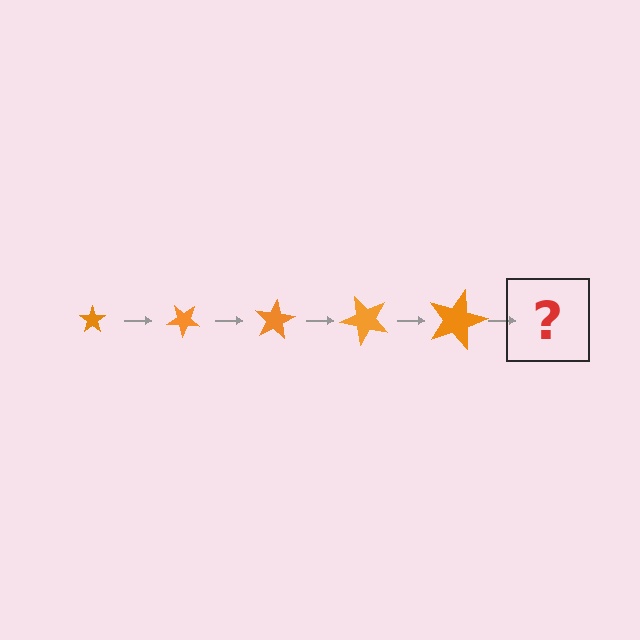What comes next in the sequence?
The next element should be a star, larger than the previous one and rotated 200 degrees from the start.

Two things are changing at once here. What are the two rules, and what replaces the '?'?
The two rules are that the star grows larger each step and it rotates 40 degrees each step. The '?' should be a star, larger than the previous one and rotated 200 degrees from the start.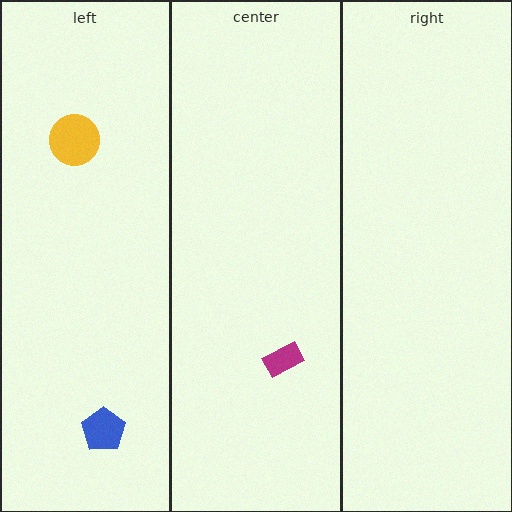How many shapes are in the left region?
2.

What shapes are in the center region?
The magenta rectangle.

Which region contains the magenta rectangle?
The center region.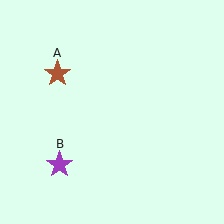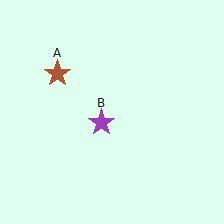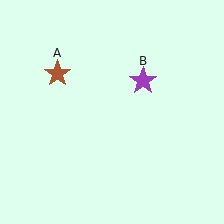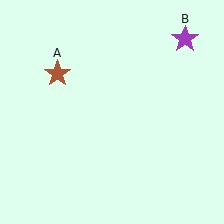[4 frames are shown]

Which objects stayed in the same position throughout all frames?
Brown star (object A) remained stationary.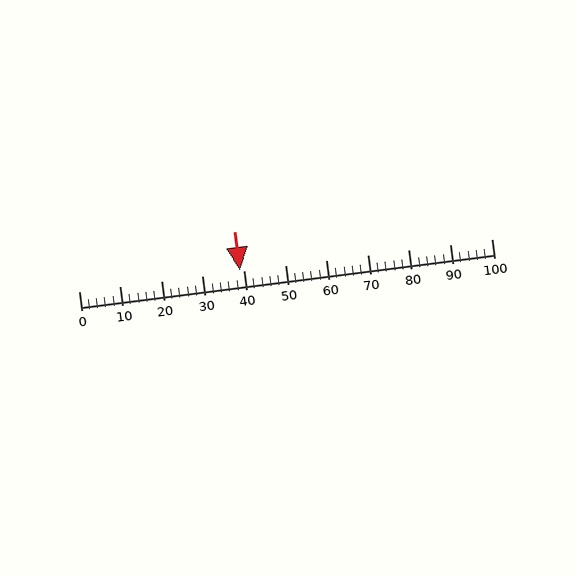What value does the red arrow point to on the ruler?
The red arrow points to approximately 39.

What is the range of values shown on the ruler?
The ruler shows values from 0 to 100.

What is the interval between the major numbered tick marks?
The major tick marks are spaced 10 units apart.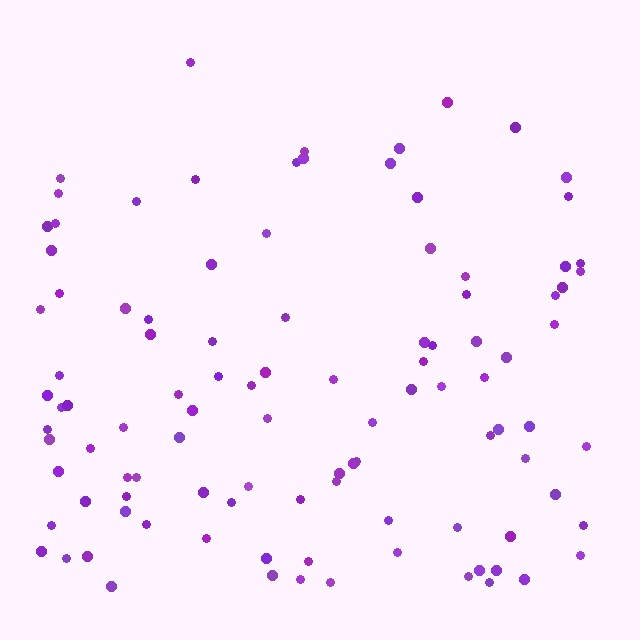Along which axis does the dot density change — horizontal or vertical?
Vertical.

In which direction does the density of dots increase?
From top to bottom, with the bottom side densest.